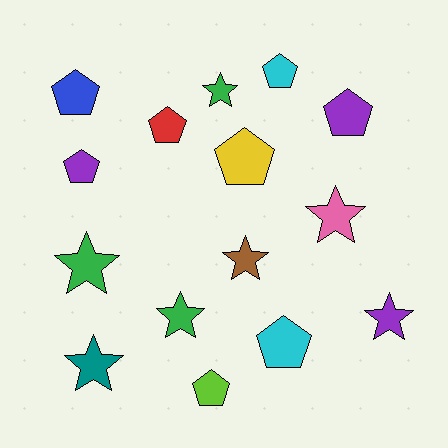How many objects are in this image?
There are 15 objects.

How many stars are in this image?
There are 7 stars.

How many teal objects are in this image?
There is 1 teal object.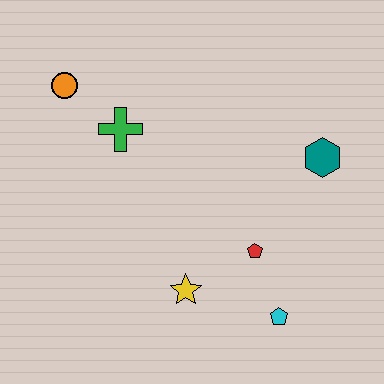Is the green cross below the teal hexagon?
No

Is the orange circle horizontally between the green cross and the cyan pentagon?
No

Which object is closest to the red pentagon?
The cyan pentagon is closest to the red pentagon.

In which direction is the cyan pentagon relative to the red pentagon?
The cyan pentagon is below the red pentagon.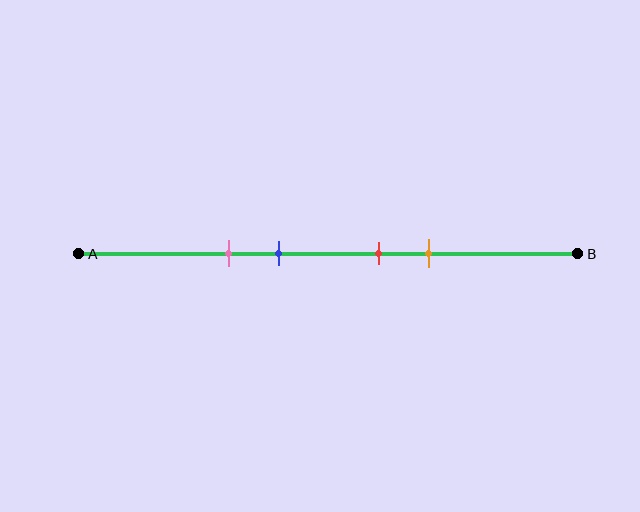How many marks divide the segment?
There are 4 marks dividing the segment.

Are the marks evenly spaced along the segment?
No, the marks are not evenly spaced.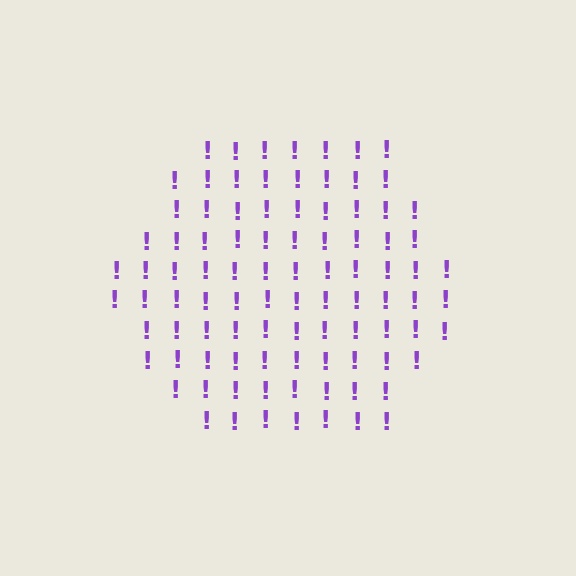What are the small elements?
The small elements are exclamation marks.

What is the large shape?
The large shape is a hexagon.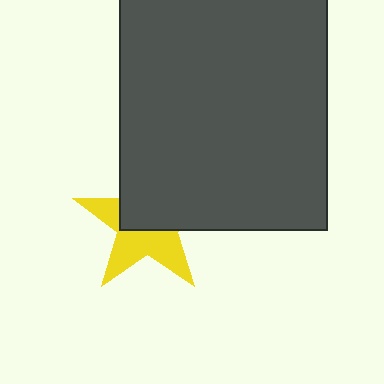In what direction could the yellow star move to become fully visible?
The yellow star could move down. That would shift it out from behind the dark gray rectangle entirely.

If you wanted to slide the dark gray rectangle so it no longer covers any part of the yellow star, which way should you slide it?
Slide it up — that is the most direct way to separate the two shapes.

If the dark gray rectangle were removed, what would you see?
You would see the complete yellow star.